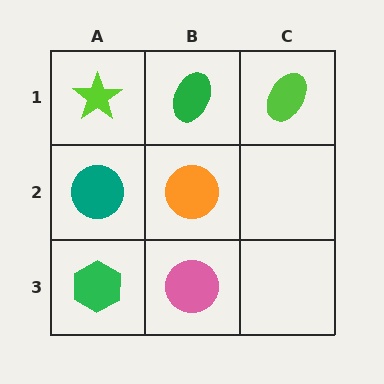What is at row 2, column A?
A teal circle.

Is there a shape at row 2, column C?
No, that cell is empty.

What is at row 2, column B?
An orange circle.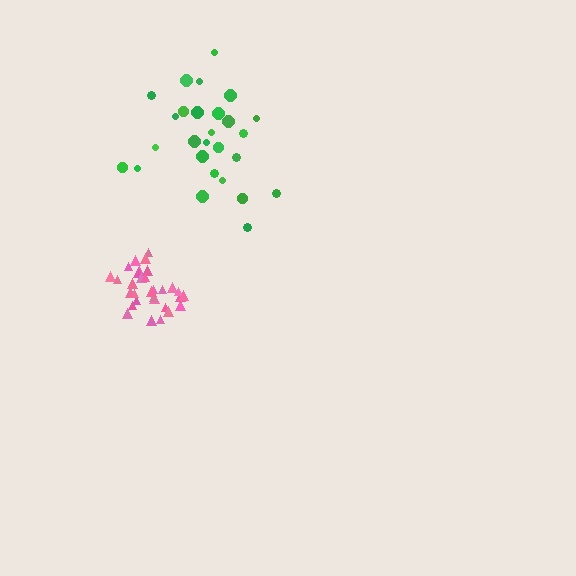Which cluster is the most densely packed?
Pink.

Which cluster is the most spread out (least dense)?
Green.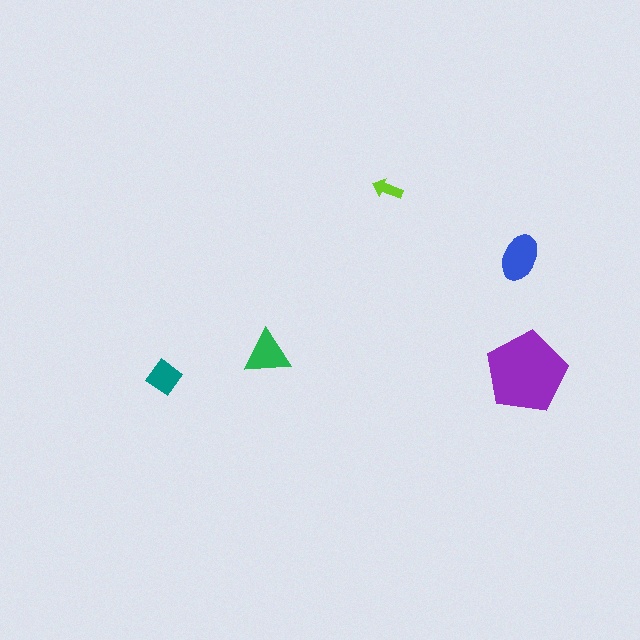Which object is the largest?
The purple pentagon.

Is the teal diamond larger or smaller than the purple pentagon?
Smaller.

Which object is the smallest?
The lime arrow.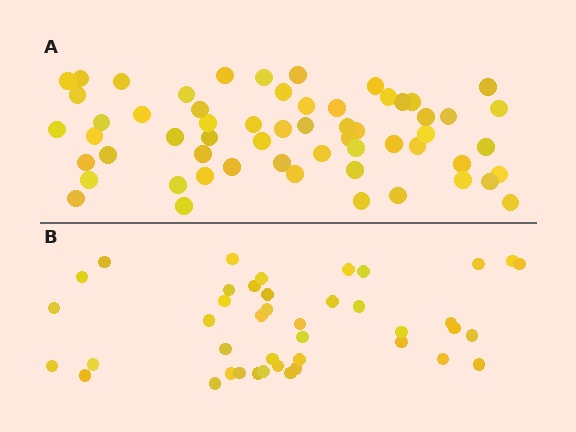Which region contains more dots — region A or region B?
Region A (the top region) has more dots.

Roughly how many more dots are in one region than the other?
Region A has approximately 15 more dots than region B.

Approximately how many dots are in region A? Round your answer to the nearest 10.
About 60 dots. (The exact count is 59, which rounds to 60.)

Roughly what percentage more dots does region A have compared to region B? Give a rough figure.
About 40% more.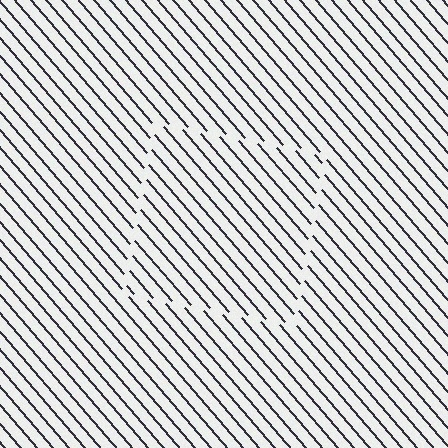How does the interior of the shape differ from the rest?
The interior of the shape contains the same grating, shifted by half a period — the contour is defined by the phase discontinuity where line-ends from the inner and outer gratings abut.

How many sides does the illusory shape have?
4 sides — the line-ends trace a square.